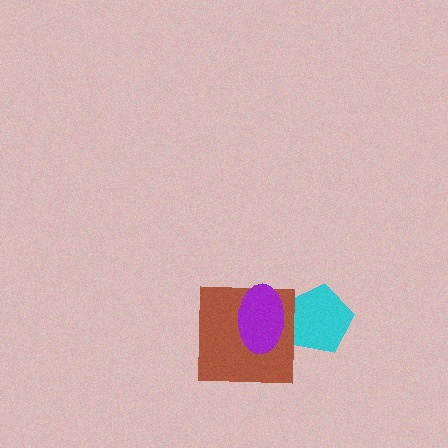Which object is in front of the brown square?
The purple ellipse is in front of the brown square.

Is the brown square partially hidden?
Yes, it is partially covered by another shape.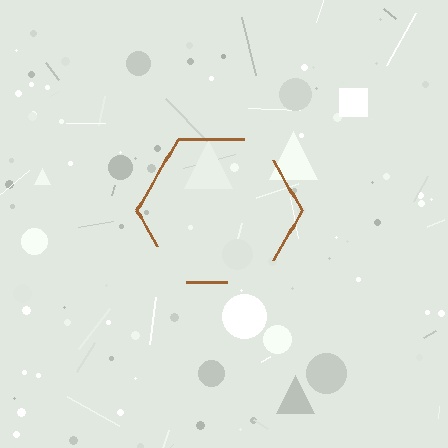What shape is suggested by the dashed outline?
The dashed outline suggests a hexagon.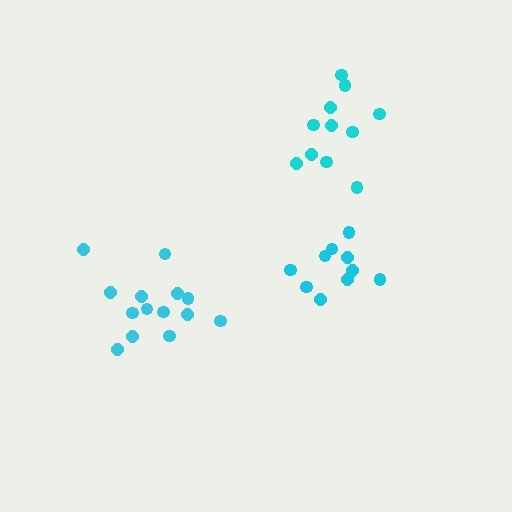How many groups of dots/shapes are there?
There are 3 groups.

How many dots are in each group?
Group 1: 10 dots, Group 2: 14 dots, Group 3: 11 dots (35 total).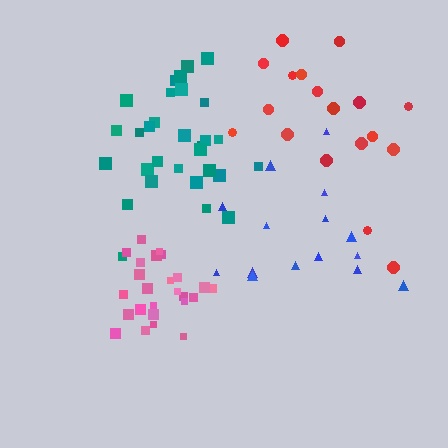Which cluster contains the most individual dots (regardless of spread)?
Teal (30).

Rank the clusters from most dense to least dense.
pink, teal, blue, red.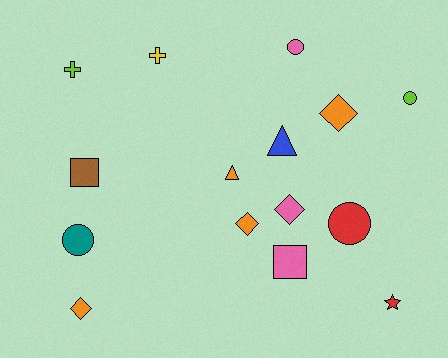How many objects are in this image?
There are 15 objects.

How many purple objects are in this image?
There are no purple objects.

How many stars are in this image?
There is 1 star.